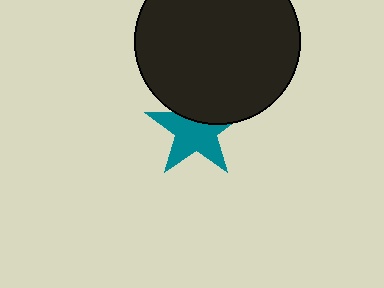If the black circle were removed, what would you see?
You would see the complete teal star.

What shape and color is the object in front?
The object in front is a black circle.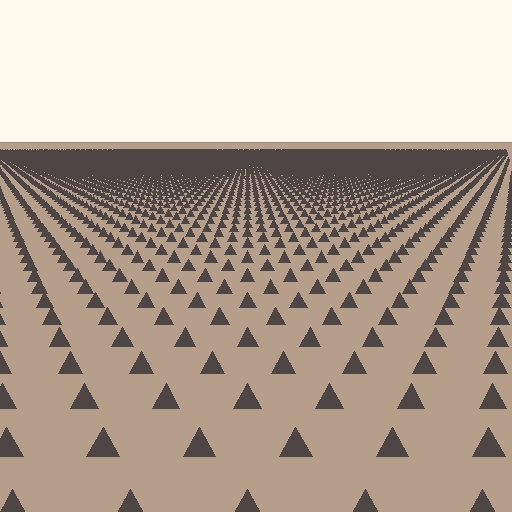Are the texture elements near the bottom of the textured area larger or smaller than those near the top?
Larger. Near the bottom, elements are closer to the viewer and appear at a bigger on-screen size.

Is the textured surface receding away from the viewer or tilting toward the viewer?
The surface is receding away from the viewer. Texture elements get smaller and denser toward the top.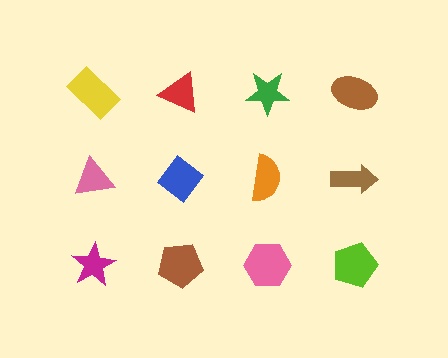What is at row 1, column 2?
A red triangle.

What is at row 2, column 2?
A blue diamond.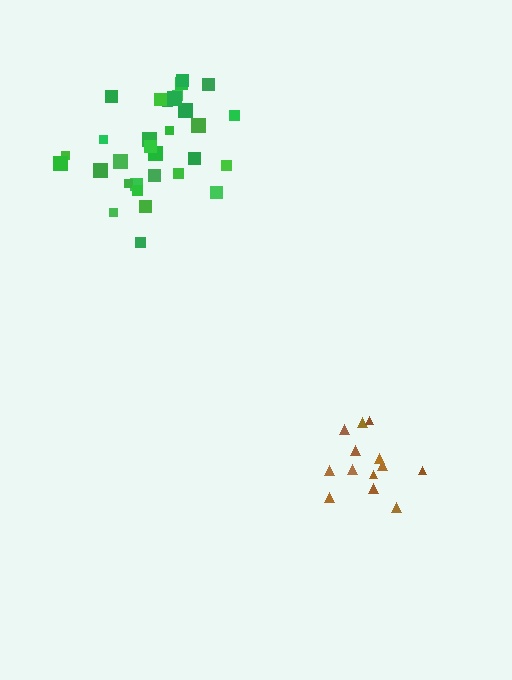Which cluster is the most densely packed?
Brown.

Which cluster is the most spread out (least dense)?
Green.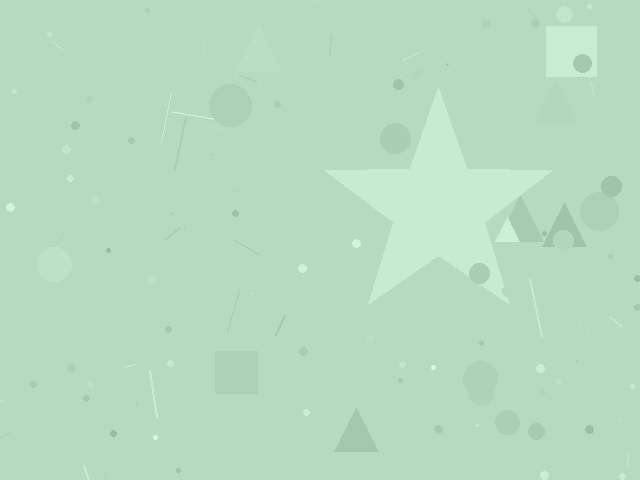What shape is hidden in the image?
A star is hidden in the image.